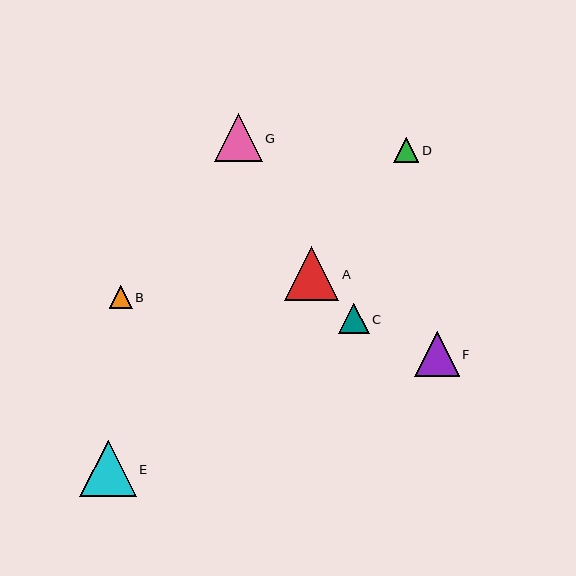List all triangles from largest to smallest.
From largest to smallest: E, A, G, F, C, D, B.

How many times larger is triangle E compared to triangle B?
Triangle E is approximately 2.5 times the size of triangle B.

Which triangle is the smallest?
Triangle B is the smallest with a size of approximately 23 pixels.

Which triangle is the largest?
Triangle E is the largest with a size of approximately 56 pixels.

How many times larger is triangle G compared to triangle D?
Triangle G is approximately 1.9 times the size of triangle D.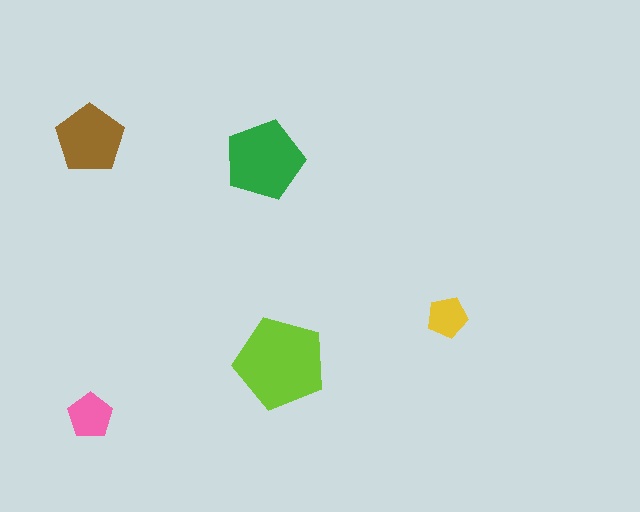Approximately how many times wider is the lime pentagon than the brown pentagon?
About 1.5 times wider.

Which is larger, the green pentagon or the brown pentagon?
The green one.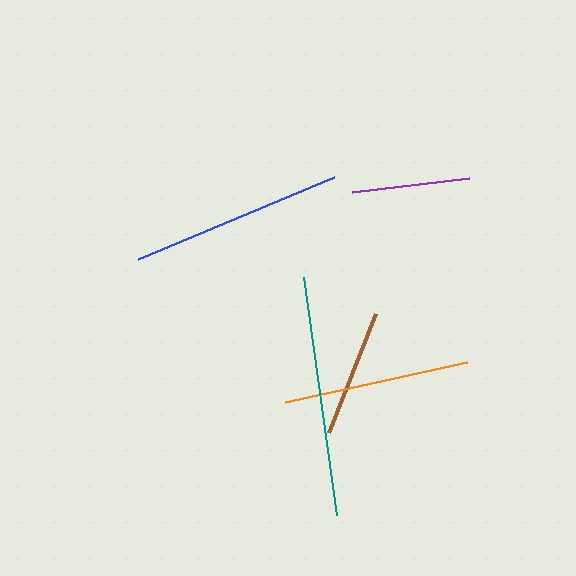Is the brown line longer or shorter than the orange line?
The orange line is longer than the brown line.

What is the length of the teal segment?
The teal segment is approximately 240 pixels long.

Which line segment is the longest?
The teal line is the longest at approximately 240 pixels.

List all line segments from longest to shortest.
From longest to shortest: teal, blue, orange, brown, purple.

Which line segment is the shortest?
The purple line is the shortest at approximately 117 pixels.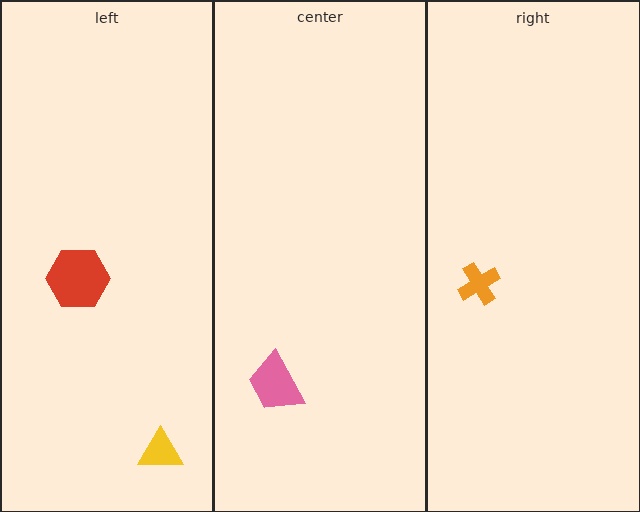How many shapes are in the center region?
1.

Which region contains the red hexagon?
The left region.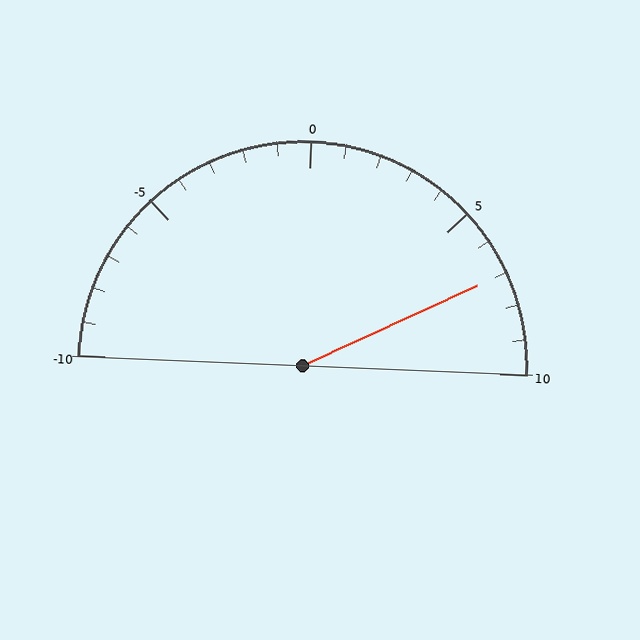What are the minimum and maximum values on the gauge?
The gauge ranges from -10 to 10.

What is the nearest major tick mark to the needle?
The nearest major tick mark is 5.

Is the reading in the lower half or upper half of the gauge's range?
The reading is in the upper half of the range (-10 to 10).